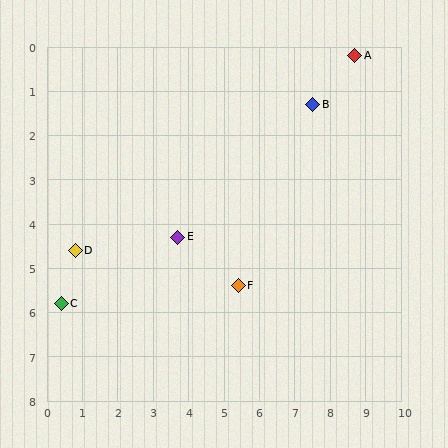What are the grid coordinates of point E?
Point E is at approximately (3.7, 4.3).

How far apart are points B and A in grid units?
Points B and A are about 1.6 grid units apart.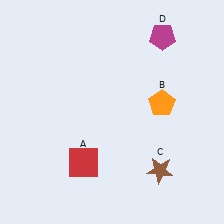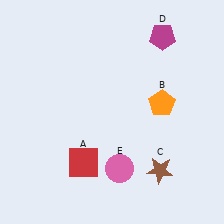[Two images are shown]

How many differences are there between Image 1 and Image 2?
There is 1 difference between the two images.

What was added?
A pink circle (E) was added in Image 2.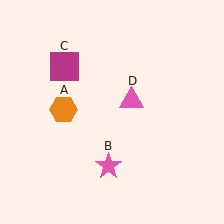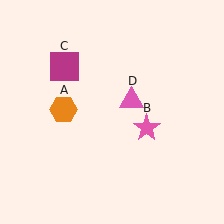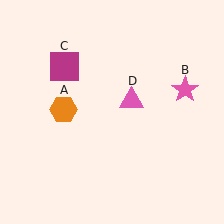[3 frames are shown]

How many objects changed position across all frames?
1 object changed position: pink star (object B).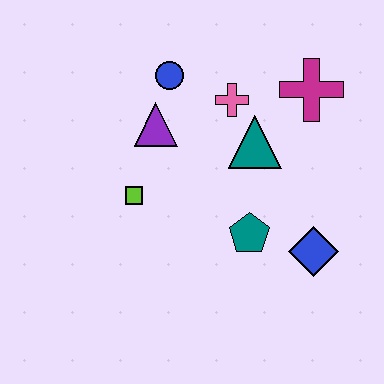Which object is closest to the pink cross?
The teal triangle is closest to the pink cross.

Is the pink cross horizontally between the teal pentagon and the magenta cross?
No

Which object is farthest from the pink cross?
The blue diamond is farthest from the pink cross.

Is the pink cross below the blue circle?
Yes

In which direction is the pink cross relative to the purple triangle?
The pink cross is to the right of the purple triangle.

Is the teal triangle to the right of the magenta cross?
No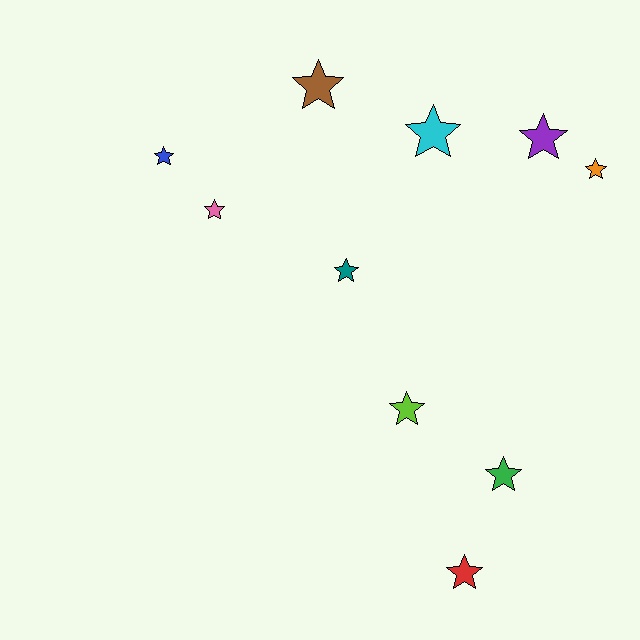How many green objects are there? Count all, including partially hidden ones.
There is 1 green object.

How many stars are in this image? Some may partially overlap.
There are 10 stars.